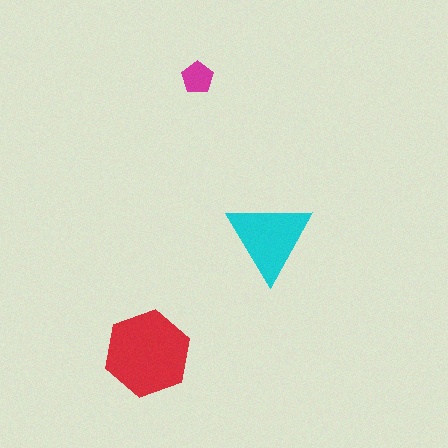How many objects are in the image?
There are 3 objects in the image.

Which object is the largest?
The red hexagon.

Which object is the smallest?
The magenta pentagon.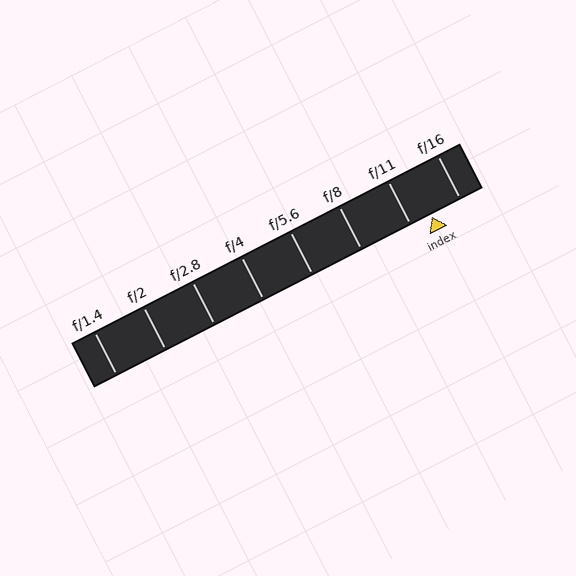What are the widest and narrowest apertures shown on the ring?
The widest aperture shown is f/1.4 and the narrowest is f/16.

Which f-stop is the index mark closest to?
The index mark is closest to f/11.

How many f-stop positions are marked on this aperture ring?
There are 8 f-stop positions marked.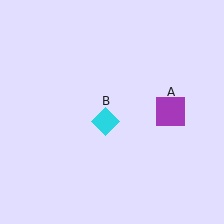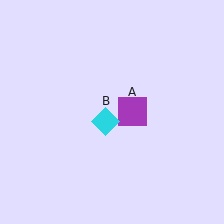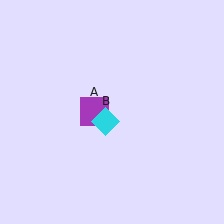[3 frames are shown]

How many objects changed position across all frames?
1 object changed position: purple square (object A).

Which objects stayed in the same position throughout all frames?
Cyan diamond (object B) remained stationary.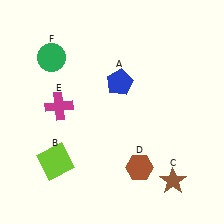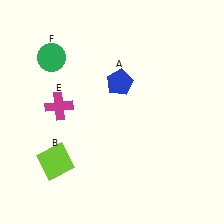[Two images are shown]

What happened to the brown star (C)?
The brown star (C) was removed in Image 2. It was in the bottom-right area of Image 1.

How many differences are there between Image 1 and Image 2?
There are 2 differences between the two images.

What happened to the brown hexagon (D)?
The brown hexagon (D) was removed in Image 2. It was in the bottom-right area of Image 1.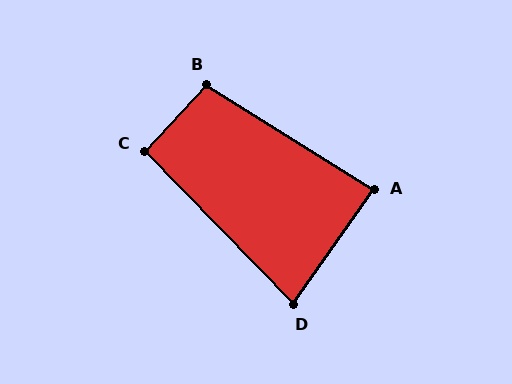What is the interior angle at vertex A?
Approximately 87 degrees (approximately right).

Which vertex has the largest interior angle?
B, at approximately 101 degrees.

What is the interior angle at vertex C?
Approximately 93 degrees (approximately right).